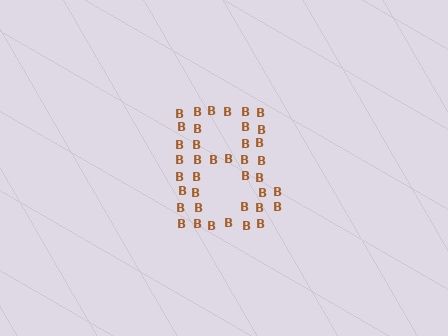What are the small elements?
The small elements are letter B's.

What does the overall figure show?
The overall figure shows the letter B.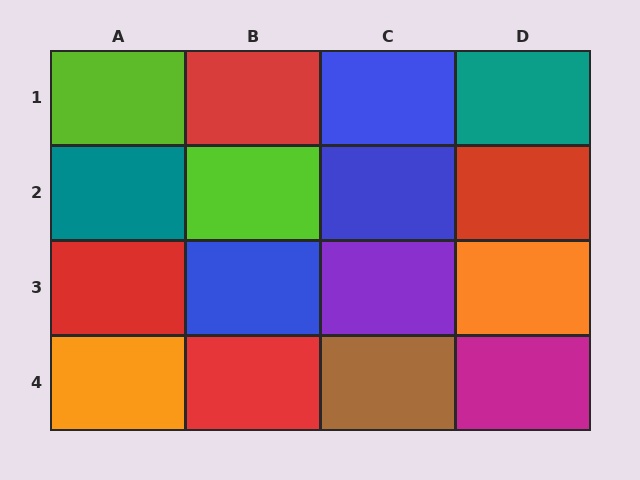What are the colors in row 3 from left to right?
Red, blue, purple, orange.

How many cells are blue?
3 cells are blue.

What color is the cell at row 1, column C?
Blue.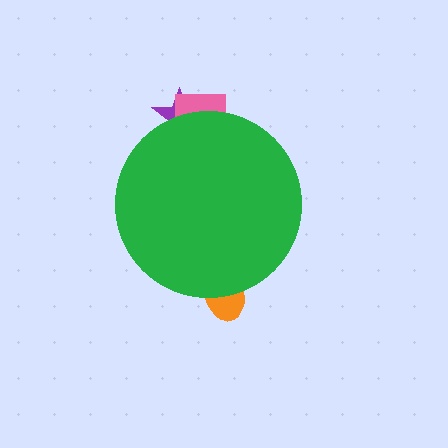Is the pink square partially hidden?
Yes, the pink square is partially hidden behind the green circle.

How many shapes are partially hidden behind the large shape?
3 shapes are partially hidden.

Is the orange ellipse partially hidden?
Yes, the orange ellipse is partially hidden behind the green circle.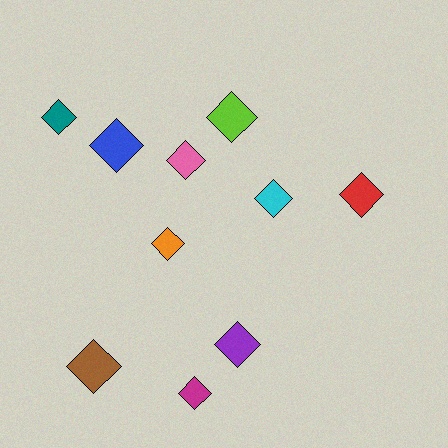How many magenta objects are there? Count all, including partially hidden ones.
There is 1 magenta object.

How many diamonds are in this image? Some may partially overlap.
There are 10 diamonds.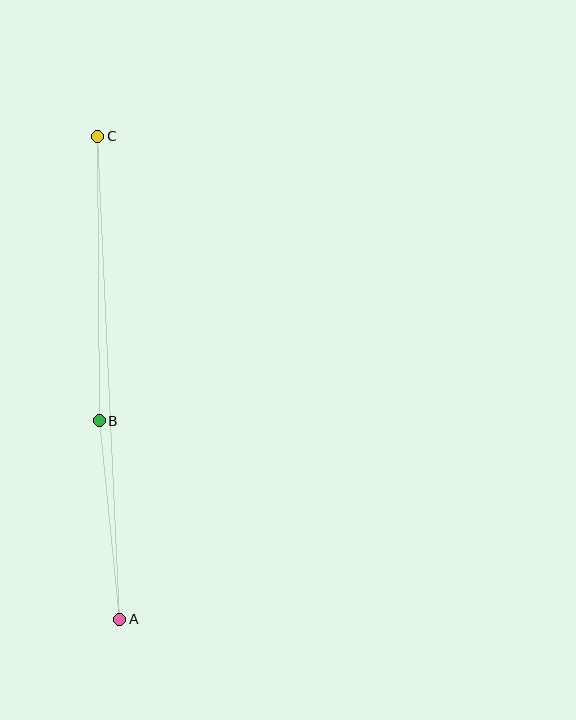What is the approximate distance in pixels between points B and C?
The distance between B and C is approximately 285 pixels.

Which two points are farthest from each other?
Points A and C are farthest from each other.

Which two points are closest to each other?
Points A and B are closest to each other.